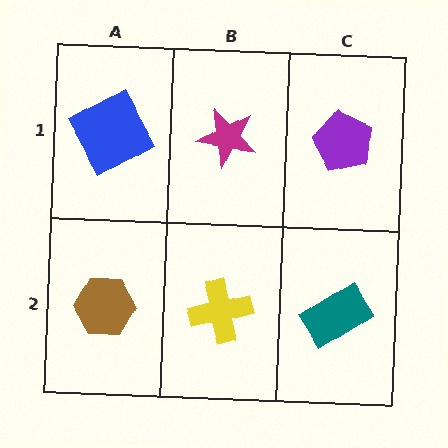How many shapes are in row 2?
3 shapes.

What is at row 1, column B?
A magenta star.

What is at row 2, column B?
A yellow cross.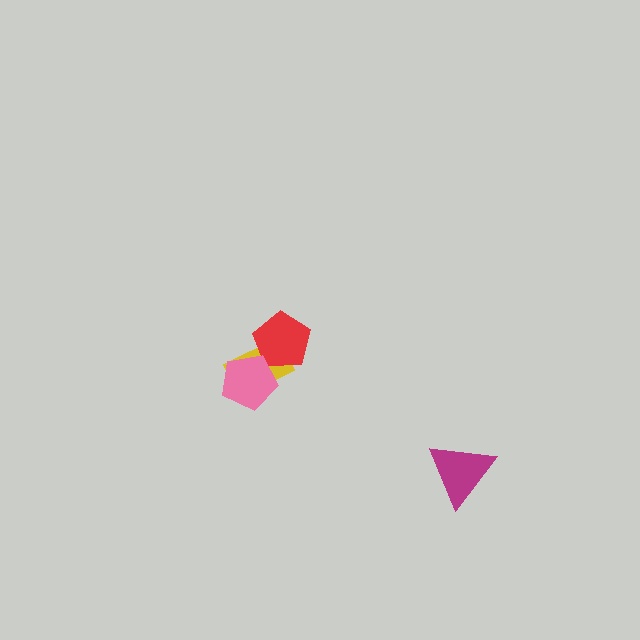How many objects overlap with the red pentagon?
2 objects overlap with the red pentagon.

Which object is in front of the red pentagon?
The pink pentagon is in front of the red pentagon.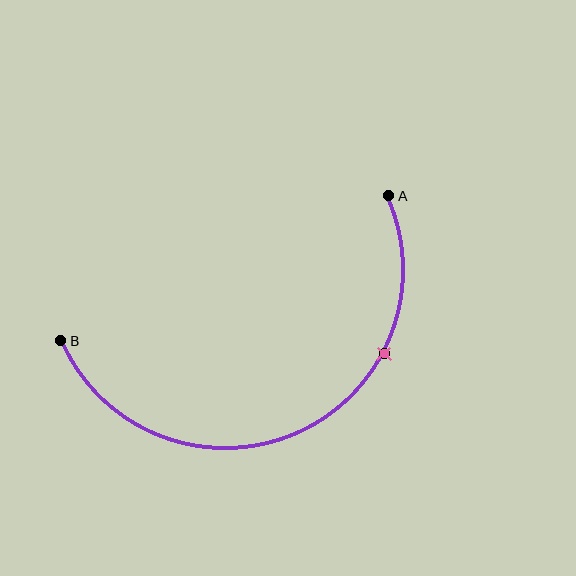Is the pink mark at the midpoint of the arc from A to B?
No. The pink mark lies on the arc but is closer to endpoint A. The arc midpoint would be at the point on the curve equidistant along the arc from both A and B.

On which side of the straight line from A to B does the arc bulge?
The arc bulges below the straight line connecting A and B.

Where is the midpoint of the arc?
The arc midpoint is the point on the curve farthest from the straight line joining A and B. It sits below that line.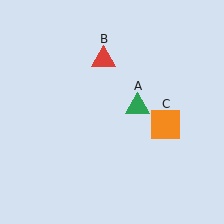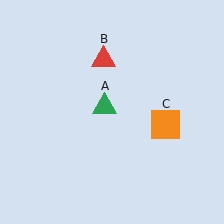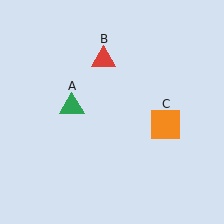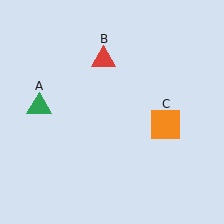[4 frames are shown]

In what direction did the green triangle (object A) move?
The green triangle (object A) moved left.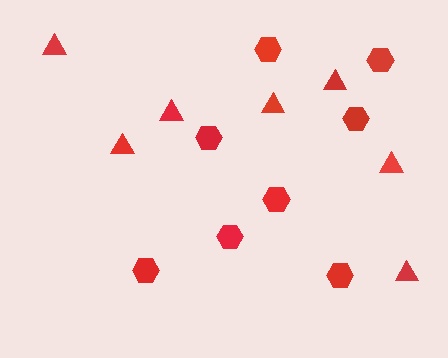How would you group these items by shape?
There are 2 groups: one group of hexagons (8) and one group of triangles (7).